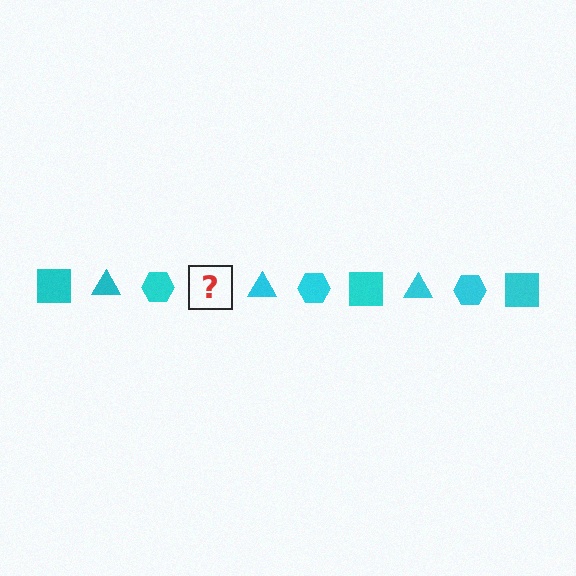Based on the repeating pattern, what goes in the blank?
The blank should be a cyan square.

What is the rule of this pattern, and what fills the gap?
The rule is that the pattern cycles through square, triangle, hexagon shapes in cyan. The gap should be filled with a cyan square.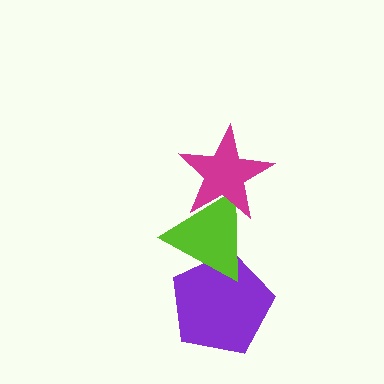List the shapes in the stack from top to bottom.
From top to bottom: the magenta star, the lime triangle, the purple pentagon.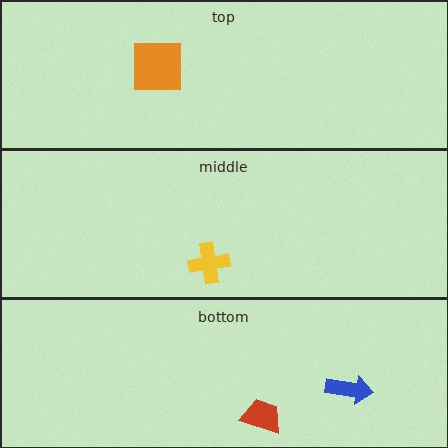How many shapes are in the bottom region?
2.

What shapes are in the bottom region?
The red trapezoid, the blue arrow.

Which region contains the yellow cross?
The middle region.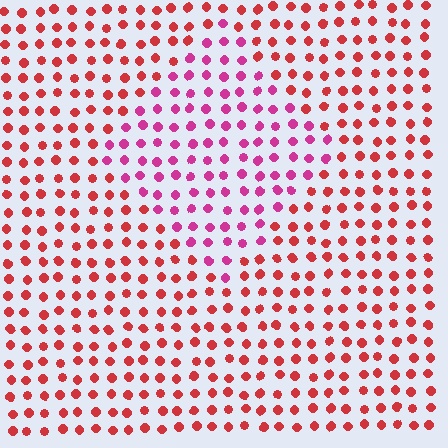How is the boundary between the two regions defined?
The boundary is defined purely by a slight shift in hue (about 36 degrees). Spacing, size, and orientation are identical on both sides.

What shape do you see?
I see a diamond.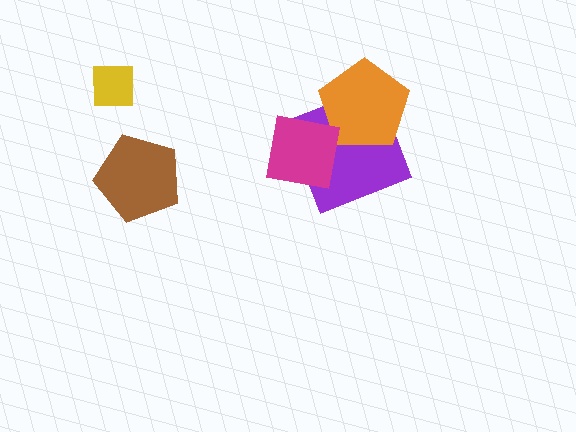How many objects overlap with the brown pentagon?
0 objects overlap with the brown pentagon.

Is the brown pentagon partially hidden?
No, no other shape covers it.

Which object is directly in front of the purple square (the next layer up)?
The orange pentagon is directly in front of the purple square.